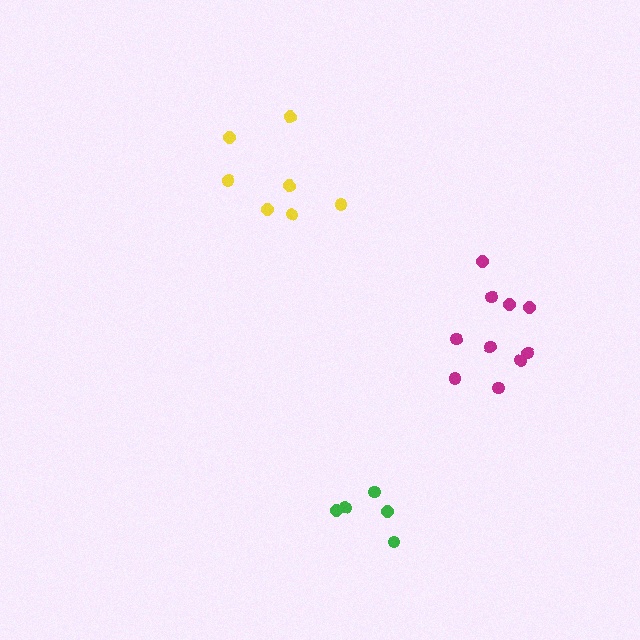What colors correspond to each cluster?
The clusters are colored: yellow, green, magenta.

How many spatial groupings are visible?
There are 3 spatial groupings.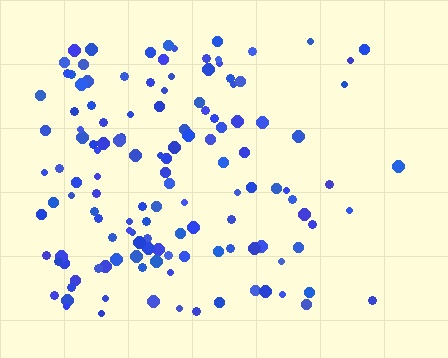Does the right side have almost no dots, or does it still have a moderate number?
Still a moderate number, just noticeably fewer than the left.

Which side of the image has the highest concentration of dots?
The left.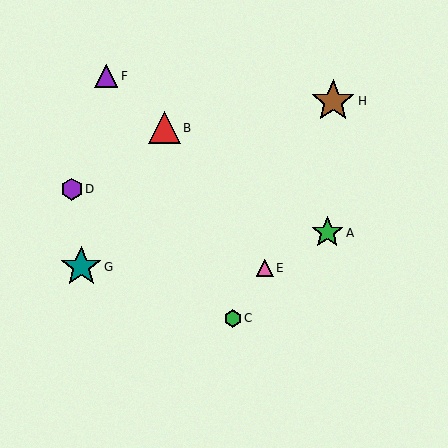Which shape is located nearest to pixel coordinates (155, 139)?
The red triangle (labeled B) at (165, 128) is nearest to that location.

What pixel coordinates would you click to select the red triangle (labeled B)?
Click at (165, 128) to select the red triangle B.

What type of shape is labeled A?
Shape A is a green star.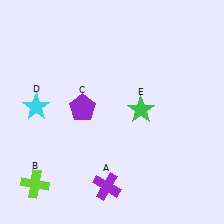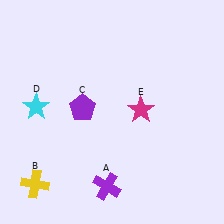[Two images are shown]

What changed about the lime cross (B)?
In Image 1, B is lime. In Image 2, it changed to yellow.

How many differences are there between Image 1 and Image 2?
There are 2 differences between the two images.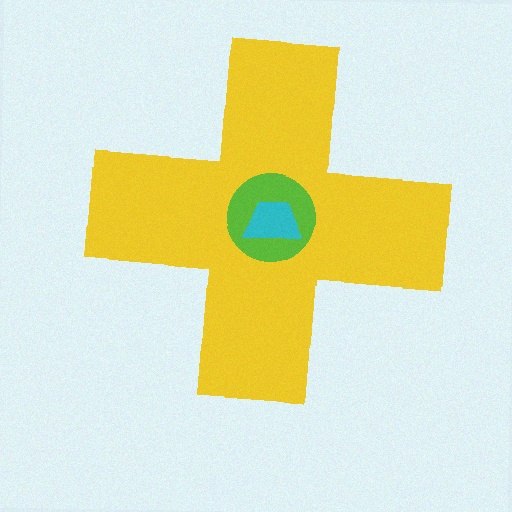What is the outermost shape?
The yellow cross.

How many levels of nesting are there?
3.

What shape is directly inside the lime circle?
The cyan trapezoid.